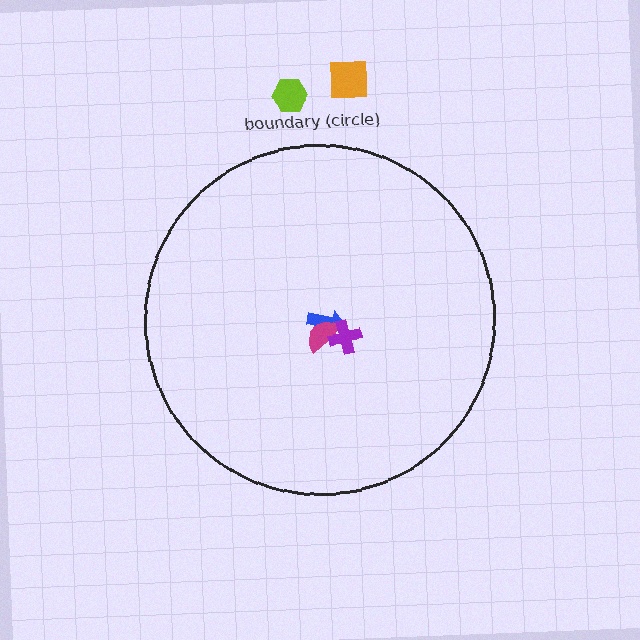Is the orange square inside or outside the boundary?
Outside.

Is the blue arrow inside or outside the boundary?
Inside.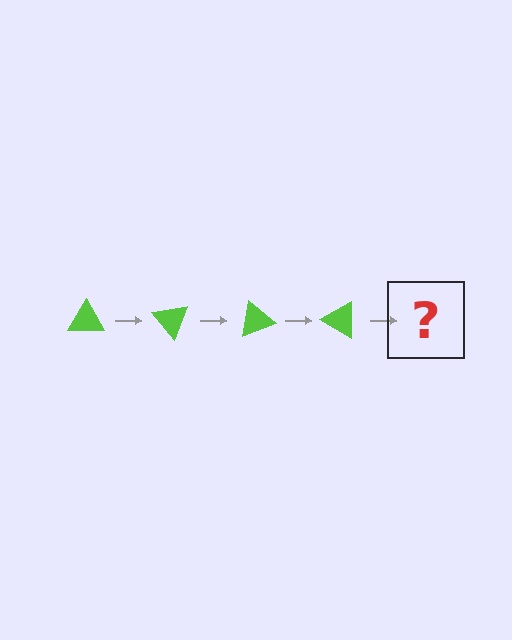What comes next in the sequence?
The next element should be a lime triangle rotated 200 degrees.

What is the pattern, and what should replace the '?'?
The pattern is that the triangle rotates 50 degrees each step. The '?' should be a lime triangle rotated 200 degrees.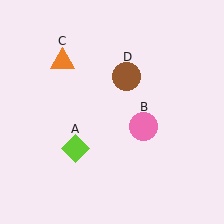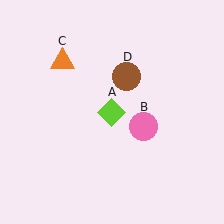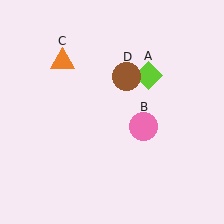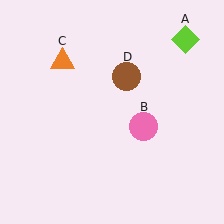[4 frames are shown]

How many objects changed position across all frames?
1 object changed position: lime diamond (object A).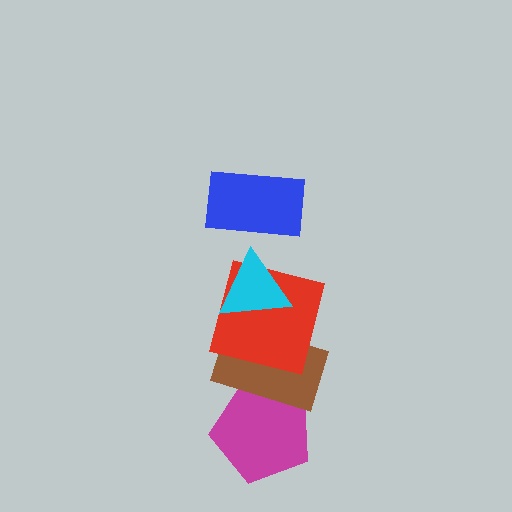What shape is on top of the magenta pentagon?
The brown rectangle is on top of the magenta pentagon.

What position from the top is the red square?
The red square is 3rd from the top.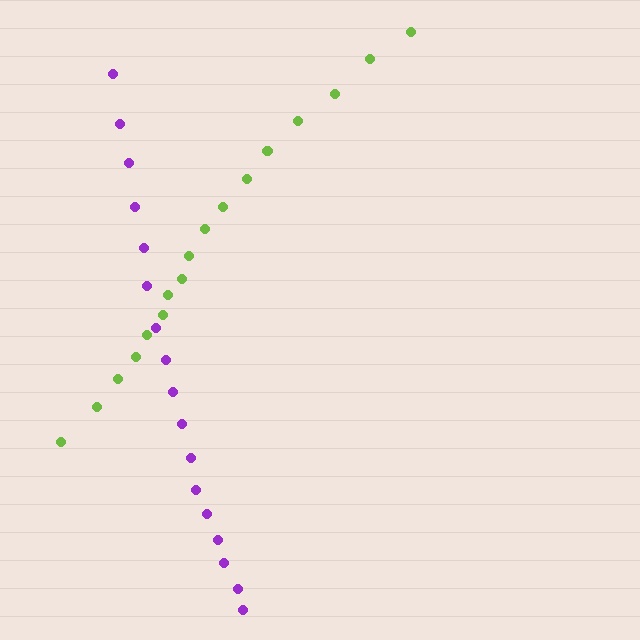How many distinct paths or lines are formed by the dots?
There are 2 distinct paths.